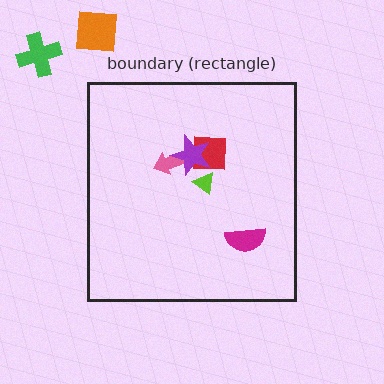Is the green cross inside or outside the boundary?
Outside.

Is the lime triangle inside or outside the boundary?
Inside.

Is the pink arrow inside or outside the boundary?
Inside.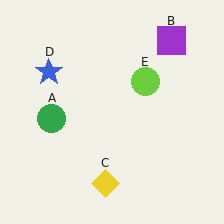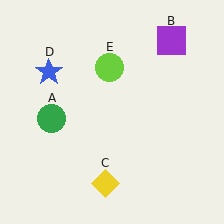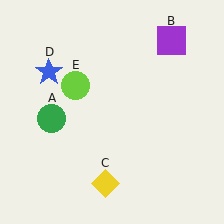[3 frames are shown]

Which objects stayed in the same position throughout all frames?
Green circle (object A) and purple square (object B) and yellow diamond (object C) and blue star (object D) remained stationary.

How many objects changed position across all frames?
1 object changed position: lime circle (object E).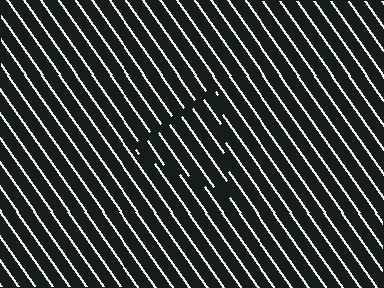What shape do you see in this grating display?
An illusory triangle. The interior of the shape contains the same grating, shifted by half a period — the contour is defined by the phase discontinuity where line-ends from the inner and outer gratings abut.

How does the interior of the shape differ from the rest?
The interior of the shape contains the same grating, shifted by half a period — the contour is defined by the phase discontinuity where line-ends from the inner and outer gratings abut.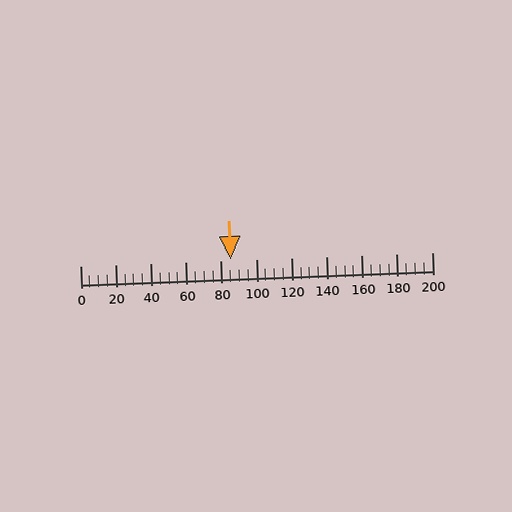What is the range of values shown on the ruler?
The ruler shows values from 0 to 200.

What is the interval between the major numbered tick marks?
The major tick marks are spaced 20 units apart.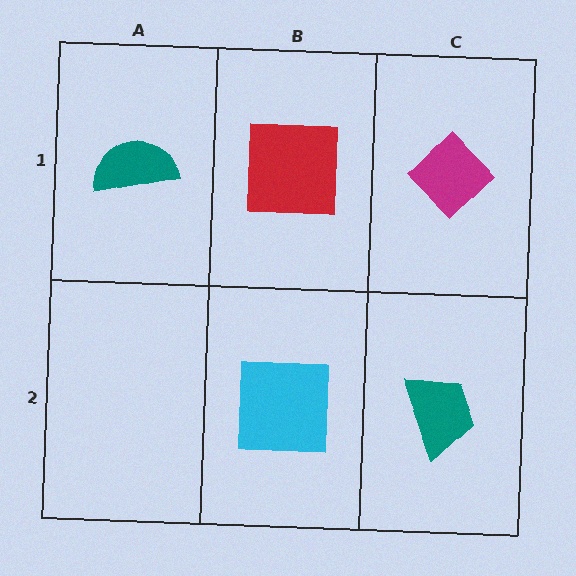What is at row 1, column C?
A magenta diamond.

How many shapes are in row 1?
3 shapes.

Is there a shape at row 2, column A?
No, that cell is empty.